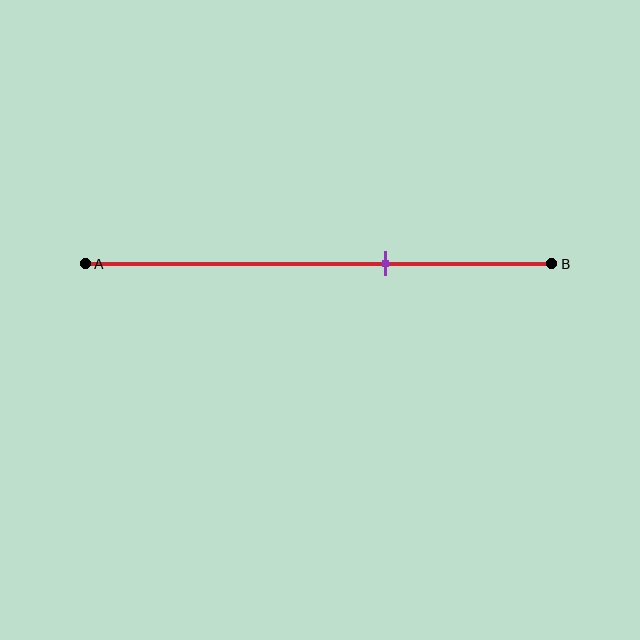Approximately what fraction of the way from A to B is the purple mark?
The purple mark is approximately 65% of the way from A to B.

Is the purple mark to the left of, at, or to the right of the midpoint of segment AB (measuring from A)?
The purple mark is to the right of the midpoint of segment AB.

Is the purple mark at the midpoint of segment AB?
No, the mark is at about 65% from A, not at the 50% midpoint.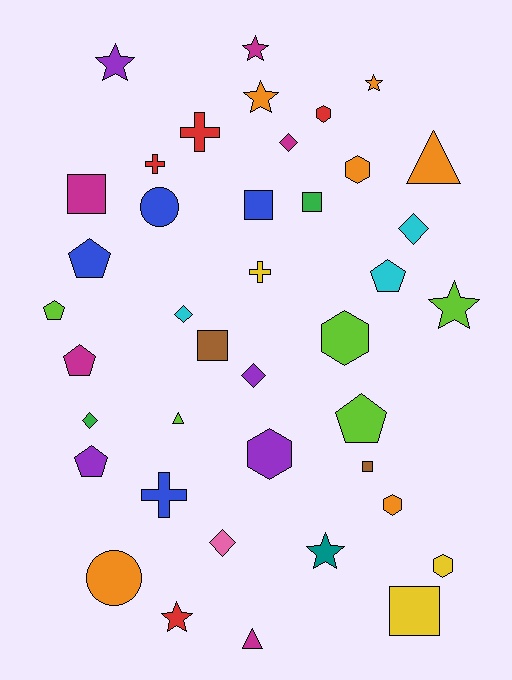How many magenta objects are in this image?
There are 5 magenta objects.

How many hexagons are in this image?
There are 6 hexagons.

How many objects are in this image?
There are 40 objects.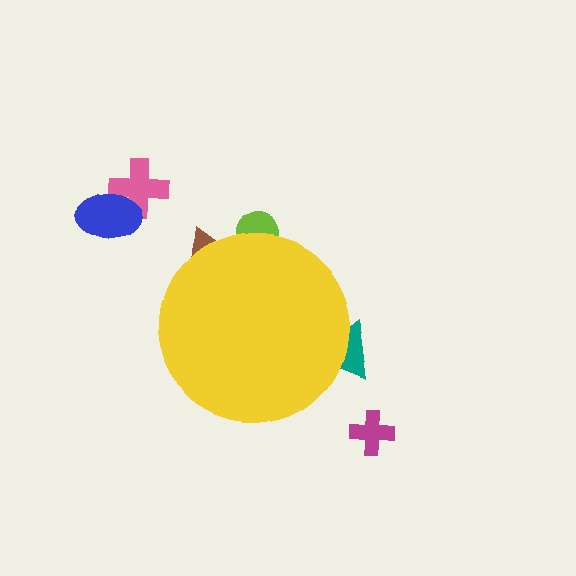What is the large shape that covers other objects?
A yellow circle.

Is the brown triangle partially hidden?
Yes, the brown triangle is partially hidden behind the yellow circle.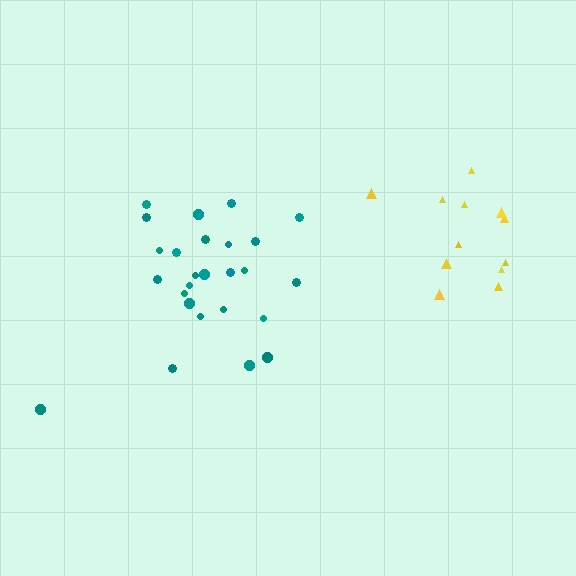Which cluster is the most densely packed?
Yellow.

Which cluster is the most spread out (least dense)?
Teal.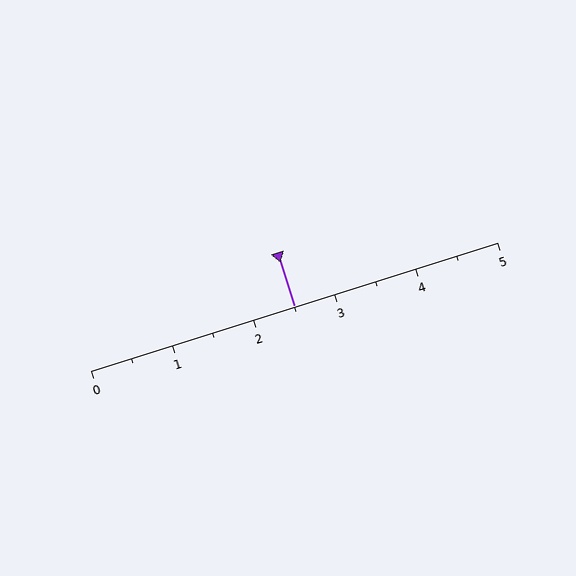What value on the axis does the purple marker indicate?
The marker indicates approximately 2.5.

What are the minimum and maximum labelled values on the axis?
The axis runs from 0 to 5.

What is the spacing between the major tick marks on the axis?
The major ticks are spaced 1 apart.